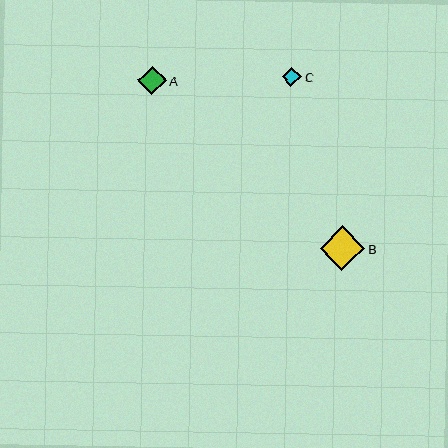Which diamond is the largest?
Diamond B is the largest with a size of approximately 45 pixels.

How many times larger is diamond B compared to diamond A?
Diamond B is approximately 1.6 times the size of diamond A.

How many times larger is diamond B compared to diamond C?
Diamond B is approximately 2.3 times the size of diamond C.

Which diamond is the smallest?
Diamond C is the smallest with a size of approximately 19 pixels.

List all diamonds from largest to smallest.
From largest to smallest: B, A, C.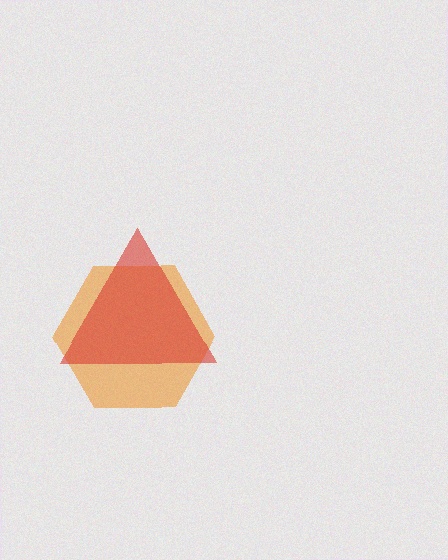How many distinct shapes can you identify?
There are 2 distinct shapes: an orange hexagon, a red triangle.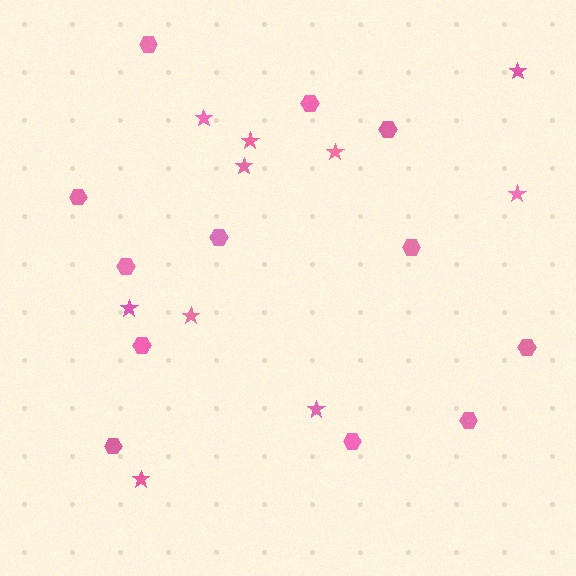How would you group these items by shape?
There are 2 groups: one group of stars (10) and one group of hexagons (12).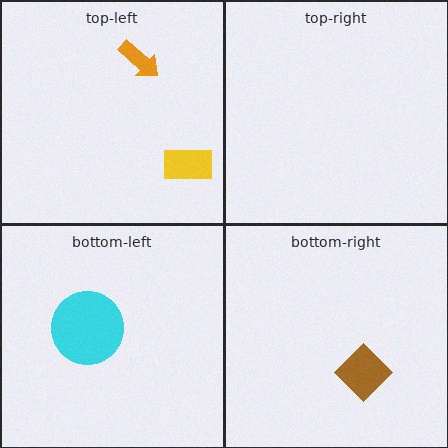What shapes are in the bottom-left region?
The cyan circle.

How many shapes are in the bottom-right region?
1.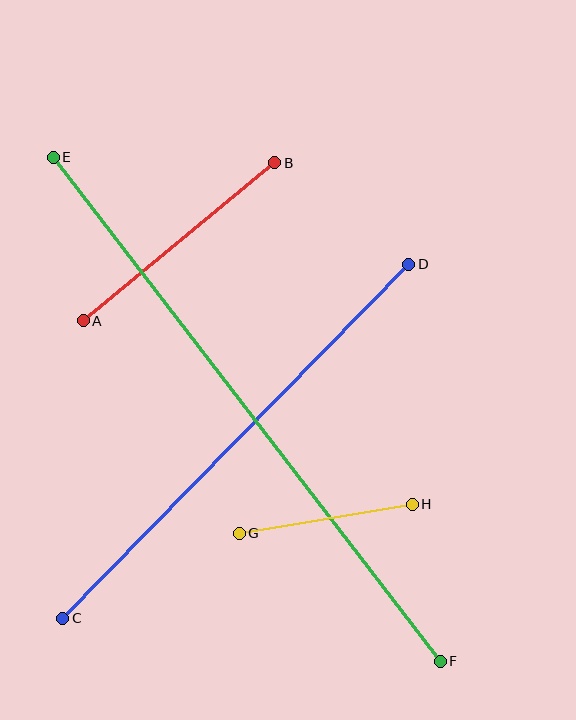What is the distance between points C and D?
The distance is approximately 495 pixels.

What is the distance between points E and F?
The distance is approximately 635 pixels.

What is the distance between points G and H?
The distance is approximately 176 pixels.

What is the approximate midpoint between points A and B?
The midpoint is at approximately (179, 242) pixels.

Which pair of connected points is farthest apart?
Points E and F are farthest apart.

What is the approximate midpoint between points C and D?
The midpoint is at approximately (236, 441) pixels.